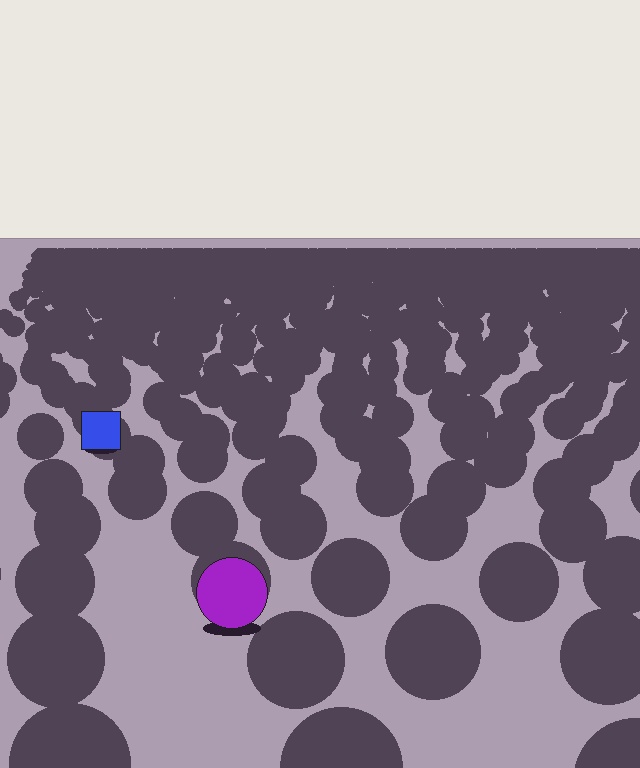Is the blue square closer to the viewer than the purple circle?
No. The purple circle is closer — you can tell from the texture gradient: the ground texture is coarser near it.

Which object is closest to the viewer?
The purple circle is closest. The texture marks near it are larger and more spread out.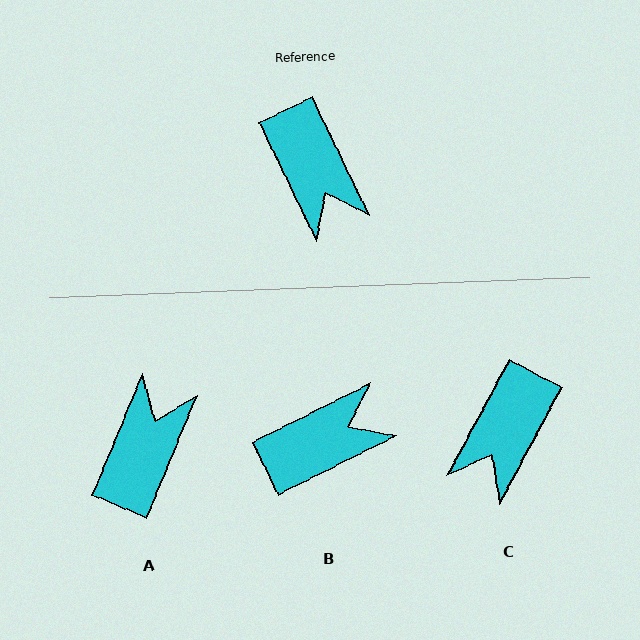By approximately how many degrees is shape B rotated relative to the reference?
Approximately 91 degrees counter-clockwise.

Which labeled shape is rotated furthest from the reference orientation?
A, about 132 degrees away.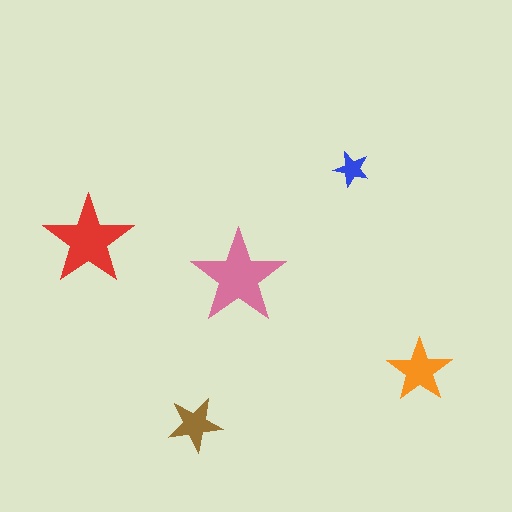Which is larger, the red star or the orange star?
The red one.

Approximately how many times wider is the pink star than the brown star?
About 1.5 times wider.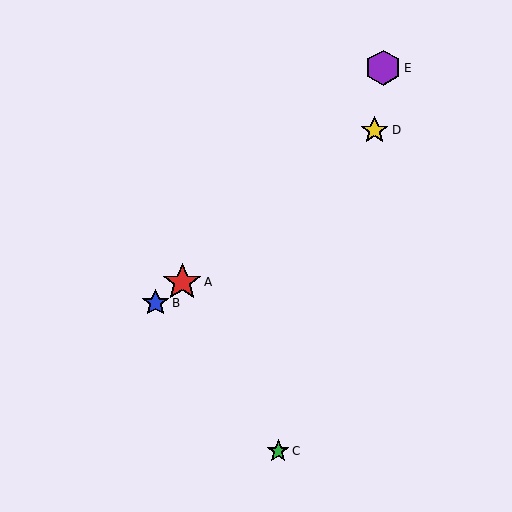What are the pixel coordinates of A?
Object A is at (182, 282).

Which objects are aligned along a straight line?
Objects A, B, D are aligned along a straight line.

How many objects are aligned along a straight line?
3 objects (A, B, D) are aligned along a straight line.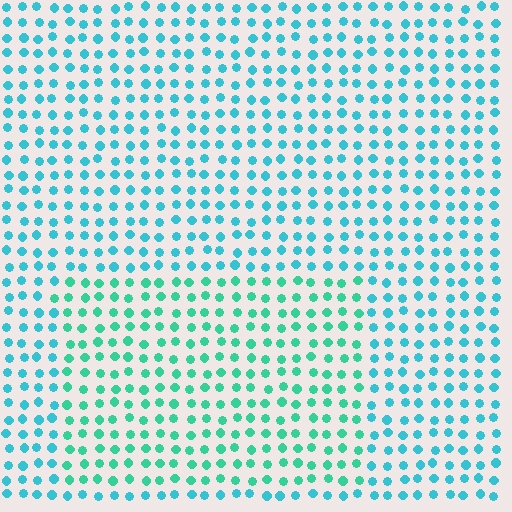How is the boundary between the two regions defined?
The boundary is defined purely by a slight shift in hue (about 27 degrees). Spacing, size, and orientation are identical on both sides.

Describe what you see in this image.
The image is filled with small cyan elements in a uniform arrangement. A rectangle-shaped region is visible where the elements are tinted to a slightly different hue, forming a subtle color boundary.